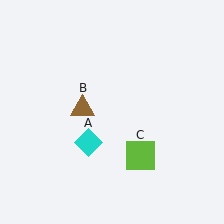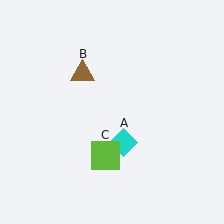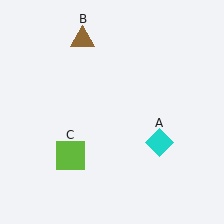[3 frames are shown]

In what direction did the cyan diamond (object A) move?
The cyan diamond (object A) moved right.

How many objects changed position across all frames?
3 objects changed position: cyan diamond (object A), brown triangle (object B), lime square (object C).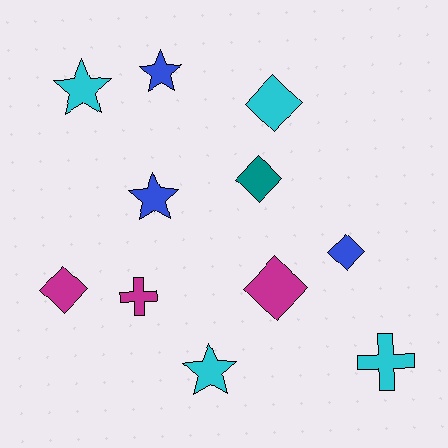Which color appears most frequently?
Cyan, with 4 objects.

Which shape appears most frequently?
Diamond, with 5 objects.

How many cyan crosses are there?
There is 1 cyan cross.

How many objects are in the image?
There are 11 objects.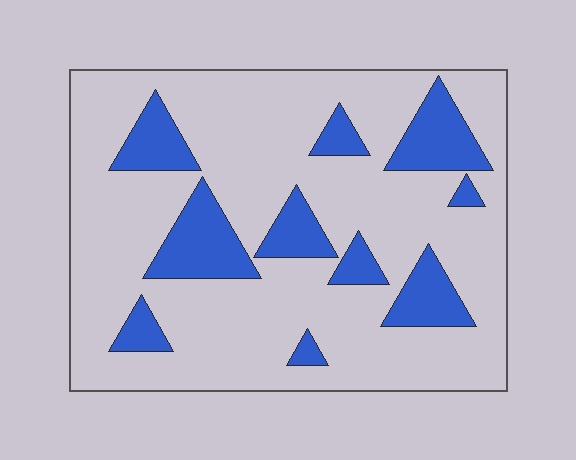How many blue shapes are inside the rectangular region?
10.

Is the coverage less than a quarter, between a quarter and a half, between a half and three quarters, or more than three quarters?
Less than a quarter.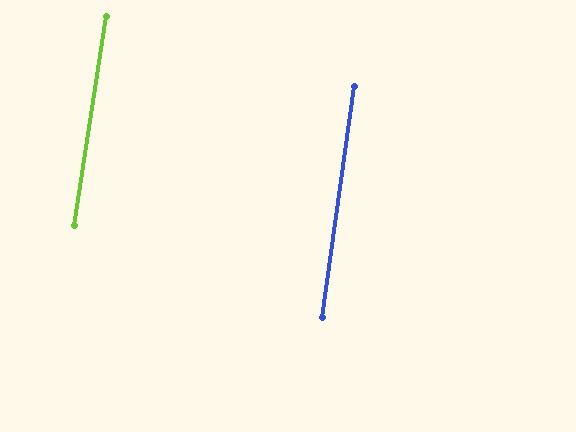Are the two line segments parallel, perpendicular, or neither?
Parallel — their directions differ by only 0.6°.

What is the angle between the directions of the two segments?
Approximately 1 degree.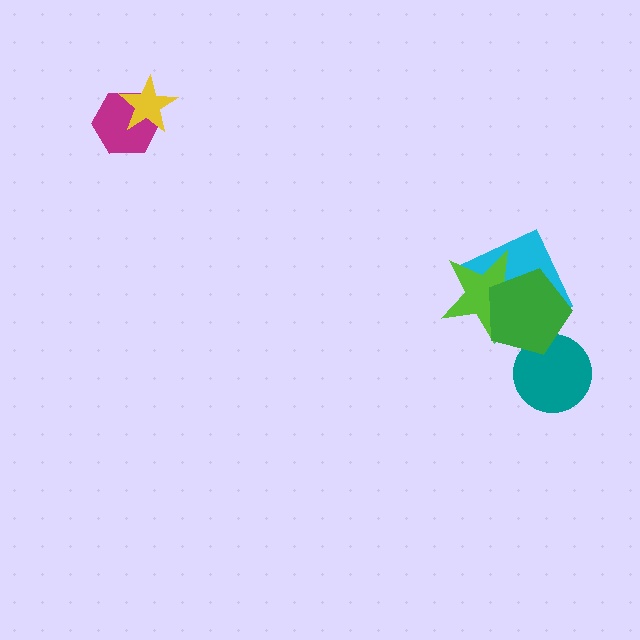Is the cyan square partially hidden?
Yes, it is partially covered by another shape.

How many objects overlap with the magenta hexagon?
1 object overlaps with the magenta hexagon.